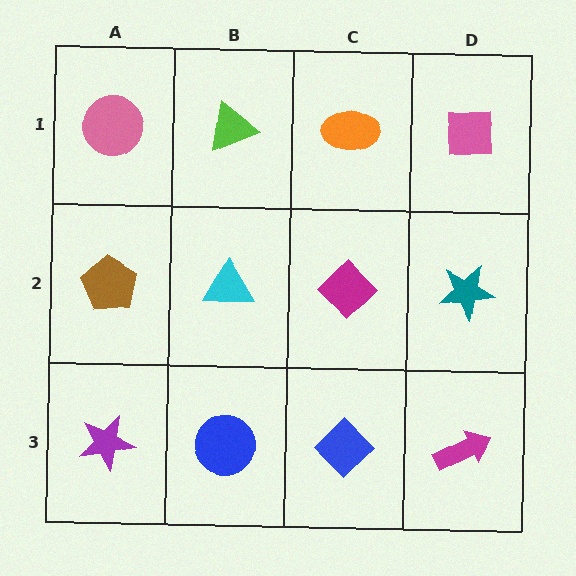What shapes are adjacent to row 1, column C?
A magenta diamond (row 2, column C), a lime triangle (row 1, column B), a pink square (row 1, column D).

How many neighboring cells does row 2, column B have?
4.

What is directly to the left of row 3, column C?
A blue circle.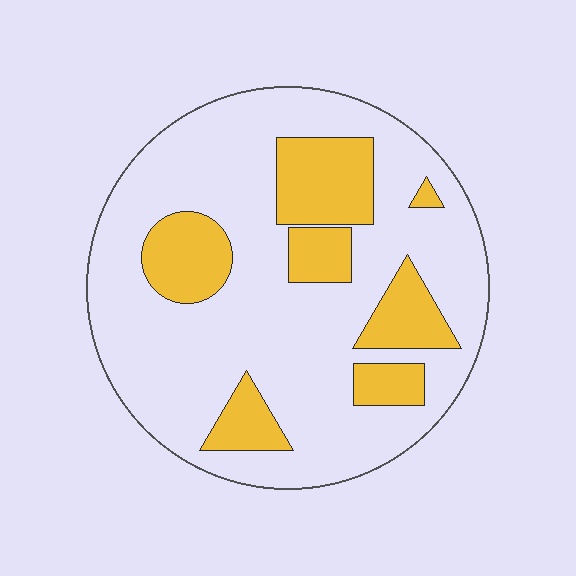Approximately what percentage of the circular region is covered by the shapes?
Approximately 25%.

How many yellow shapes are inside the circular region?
7.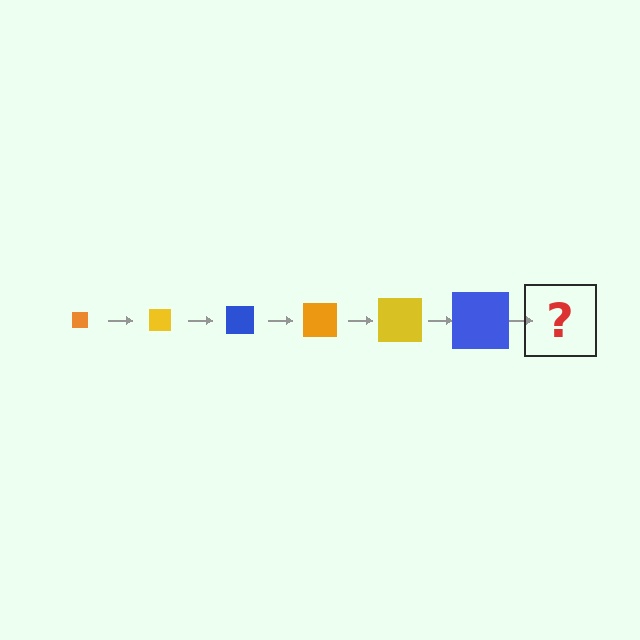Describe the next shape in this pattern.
It should be an orange square, larger than the previous one.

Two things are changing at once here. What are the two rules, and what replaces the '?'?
The two rules are that the square grows larger each step and the color cycles through orange, yellow, and blue. The '?' should be an orange square, larger than the previous one.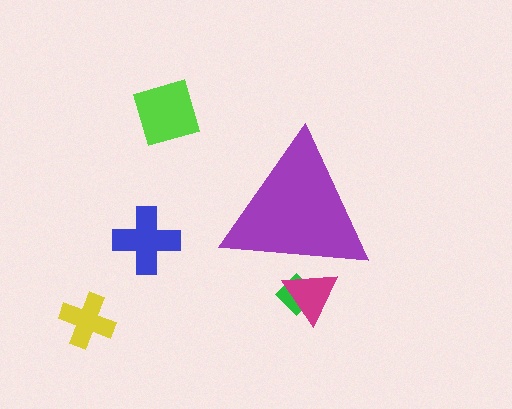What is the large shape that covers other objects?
A purple triangle.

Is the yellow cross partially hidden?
No, the yellow cross is fully visible.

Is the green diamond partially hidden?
Yes, the green diamond is partially hidden behind the purple triangle.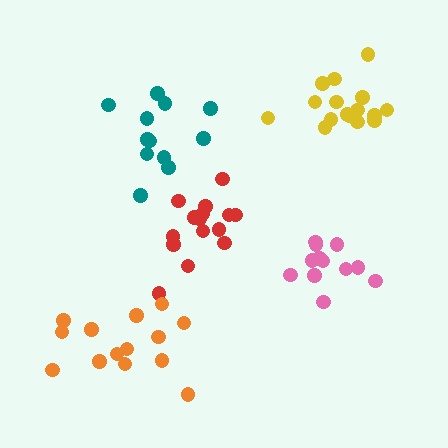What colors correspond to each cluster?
The clusters are colored: red, pink, teal, orange, yellow.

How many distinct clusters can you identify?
There are 5 distinct clusters.